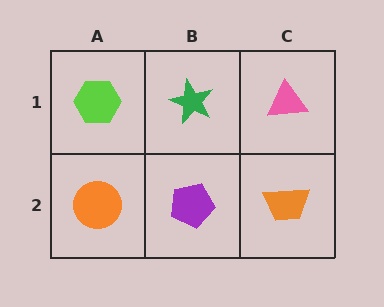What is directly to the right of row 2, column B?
An orange trapezoid.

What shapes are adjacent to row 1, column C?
An orange trapezoid (row 2, column C), a green star (row 1, column B).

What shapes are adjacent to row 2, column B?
A green star (row 1, column B), an orange circle (row 2, column A), an orange trapezoid (row 2, column C).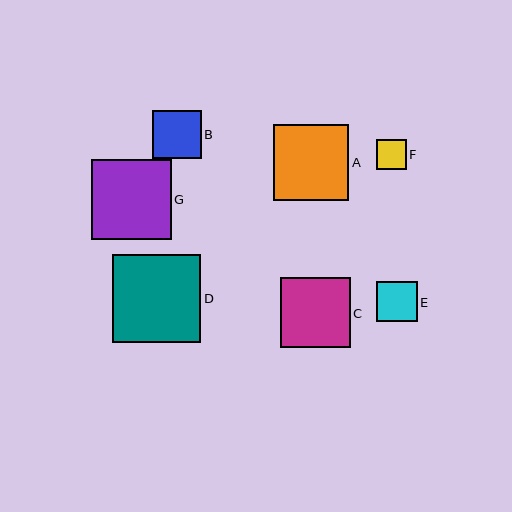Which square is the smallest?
Square F is the smallest with a size of approximately 30 pixels.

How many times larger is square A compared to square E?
Square A is approximately 1.9 times the size of square E.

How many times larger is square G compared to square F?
Square G is approximately 2.7 times the size of square F.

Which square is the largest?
Square D is the largest with a size of approximately 88 pixels.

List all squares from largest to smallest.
From largest to smallest: D, G, A, C, B, E, F.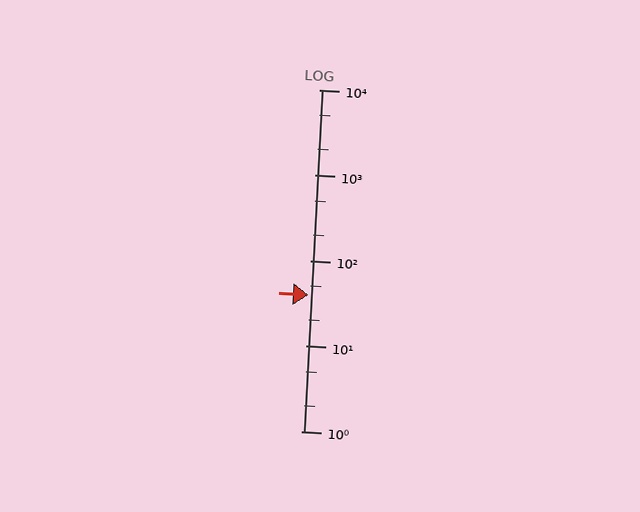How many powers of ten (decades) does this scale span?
The scale spans 4 decades, from 1 to 10000.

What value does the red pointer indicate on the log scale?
The pointer indicates approximately 39.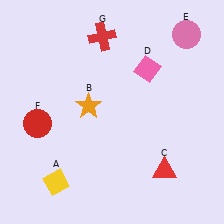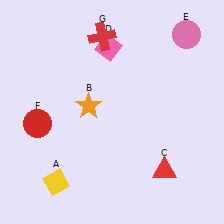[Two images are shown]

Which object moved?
The pink diamond (D) moved left.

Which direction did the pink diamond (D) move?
The pink diamond (D) moved left.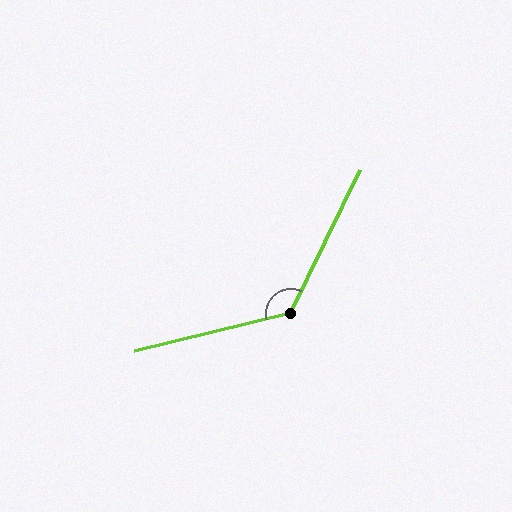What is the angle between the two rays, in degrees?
Approximately 129 degrees.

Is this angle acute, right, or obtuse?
It is obtuse.